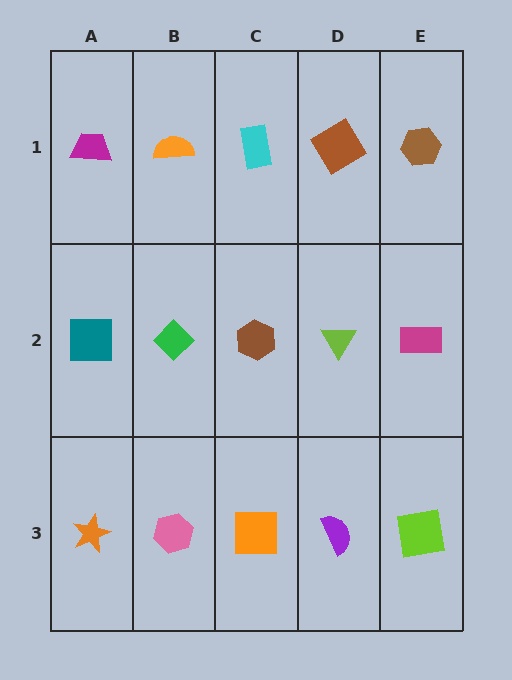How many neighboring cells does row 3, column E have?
2.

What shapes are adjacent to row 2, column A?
A magenta trapezoid (row 1, column A), an orange star (row 3, column A), a green diamond (row 2, column B).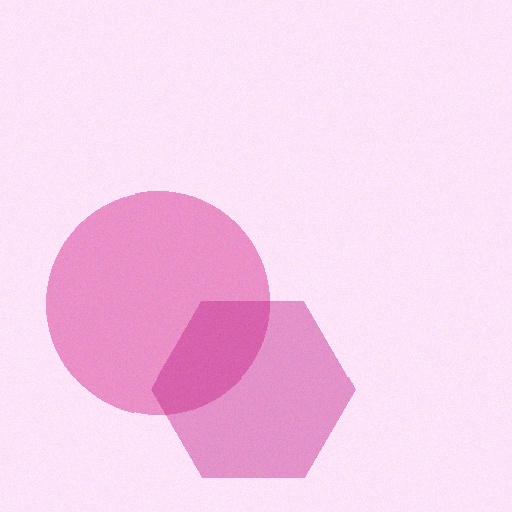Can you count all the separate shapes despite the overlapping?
Yes, there are 2 separate shapes.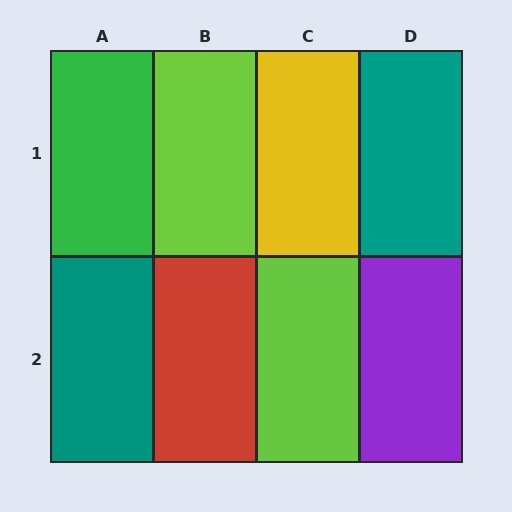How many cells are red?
1 cell is red.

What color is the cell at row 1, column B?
Lime.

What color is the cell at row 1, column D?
Teal.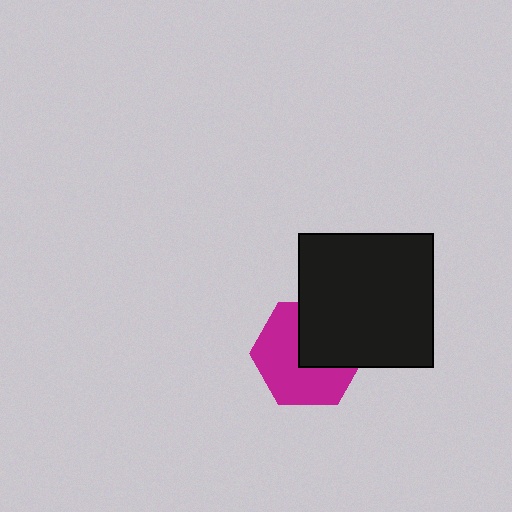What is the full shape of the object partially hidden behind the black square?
The partially hidden object is a magenta hexagon.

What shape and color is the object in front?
The object in front is a black square.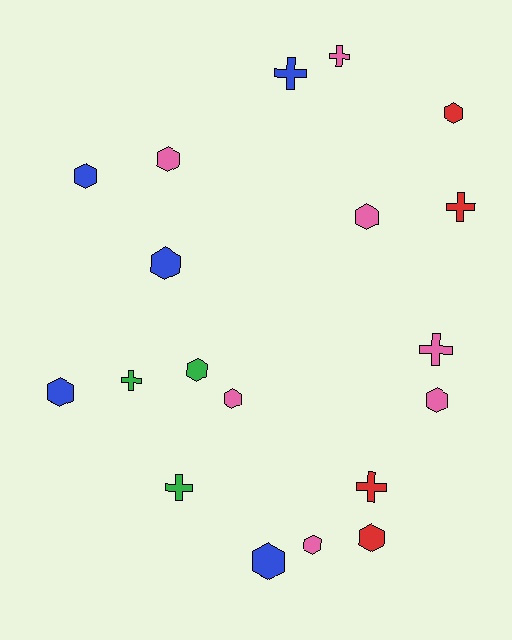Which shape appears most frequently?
Hexagon, with 12 objects.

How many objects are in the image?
There are 19 objects.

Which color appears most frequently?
Pink, with 7 objects.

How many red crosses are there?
There are 2 red crosses.